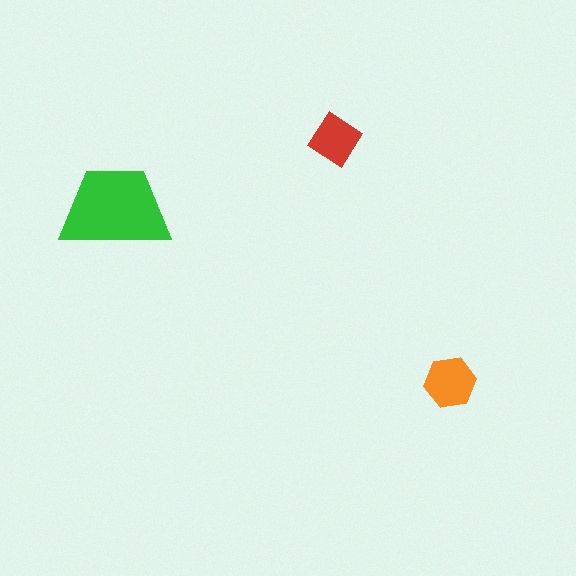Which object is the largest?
The green trapezoid.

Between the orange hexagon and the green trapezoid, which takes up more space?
The green trapezoid.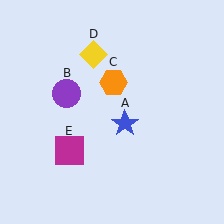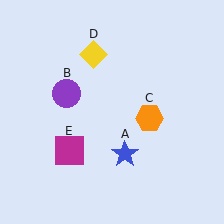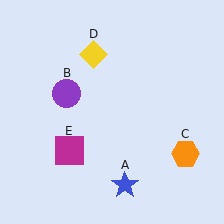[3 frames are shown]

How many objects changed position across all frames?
2 objects changed position: blue star (object A), orange hexagon (object C).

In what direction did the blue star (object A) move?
The blue star (object A) moved down.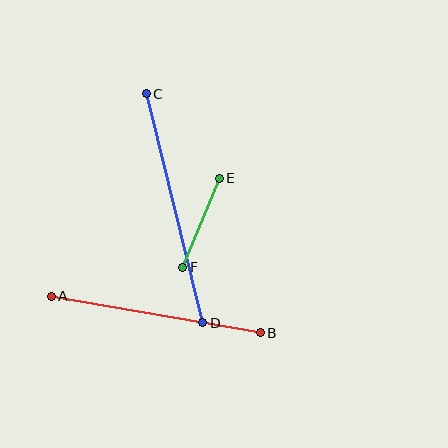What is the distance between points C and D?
The distance is approximately 236 pixels.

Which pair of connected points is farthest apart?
Points C and D are farthest apart.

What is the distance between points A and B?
The distance is approximately 212 pixels.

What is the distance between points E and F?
The distance is approximately 96 pixels.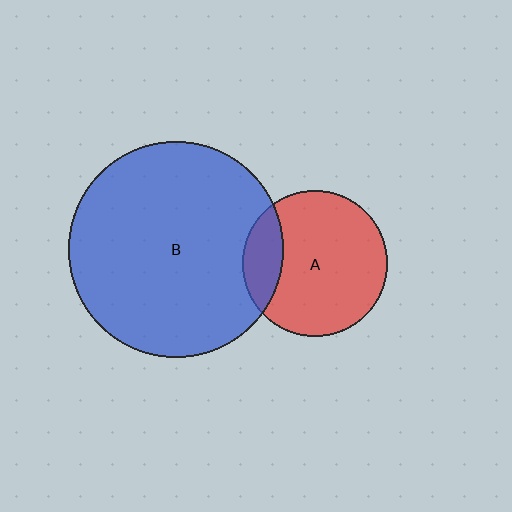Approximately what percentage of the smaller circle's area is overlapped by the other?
Approximately 20%.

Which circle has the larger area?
Circle B (blue).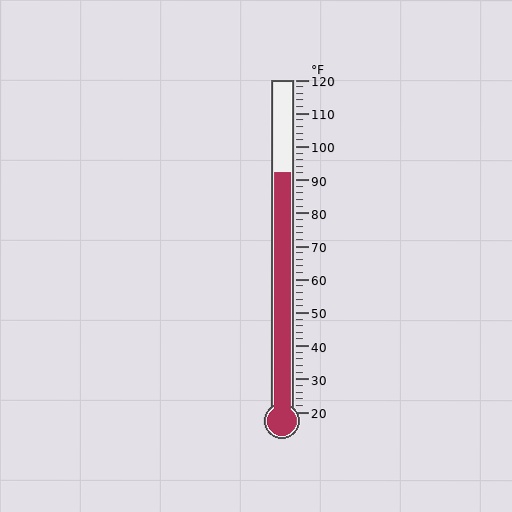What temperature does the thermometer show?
The thermometer shows approximately 92°F.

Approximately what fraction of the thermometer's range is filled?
The thermometer is filled to approximately 70% of its range.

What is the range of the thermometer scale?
The thermometer scale ranges from 20°F to 120°F.